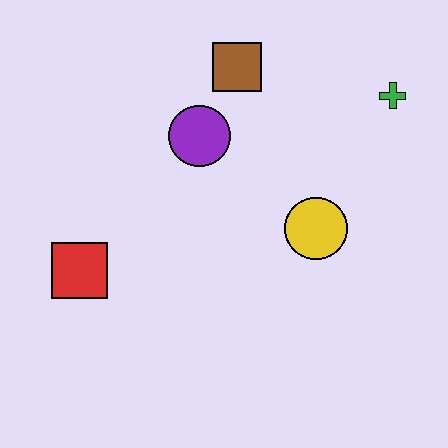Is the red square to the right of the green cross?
No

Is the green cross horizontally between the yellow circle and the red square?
No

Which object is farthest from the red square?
The green cross is farthest from the red square.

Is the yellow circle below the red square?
No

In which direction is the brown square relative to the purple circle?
The brown square is above the purple circle.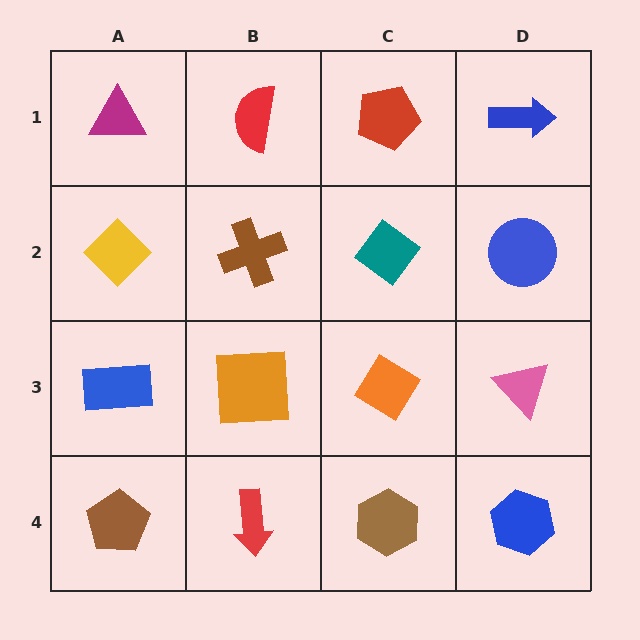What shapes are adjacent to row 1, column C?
A teal diamond (row 2, column C), a red semicircle (row 1, column B), a blue arrow (row 1, column D).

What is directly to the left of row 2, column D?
A teal diamond.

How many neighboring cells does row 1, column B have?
3.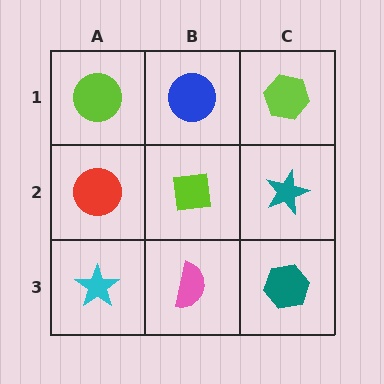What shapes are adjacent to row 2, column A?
A lime circle (row 1, column A), a cyan star (row 3, column A), a lime square (row 2, column B).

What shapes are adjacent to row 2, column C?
A lime hexagon (row 1, column C), a teal hexagon (row 3, column C), a lime square (row 2, column B).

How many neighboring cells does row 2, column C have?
3.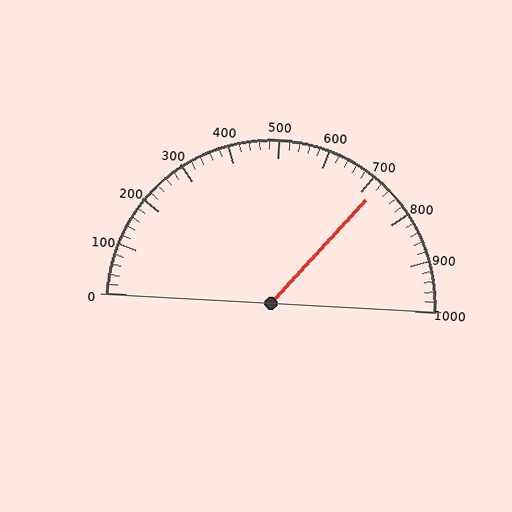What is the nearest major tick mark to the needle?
The nearest major tick mark is 700.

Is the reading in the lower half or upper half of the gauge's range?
The reading is in the upper half of the range (0 to 1000).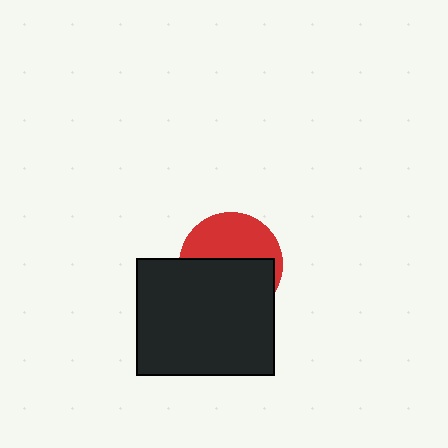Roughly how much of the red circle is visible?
A small part of it is visible (roughly 44%).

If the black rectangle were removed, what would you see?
You would see the complete red circle.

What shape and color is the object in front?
The object in front is a black rectangle.